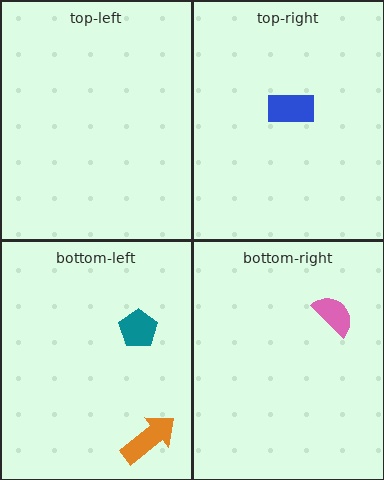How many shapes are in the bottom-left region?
2.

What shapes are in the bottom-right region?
The pink semicircle.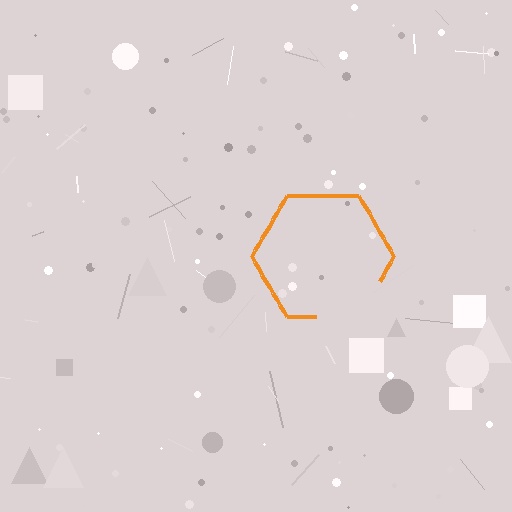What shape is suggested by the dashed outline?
The dashed outline suggests a hexagon.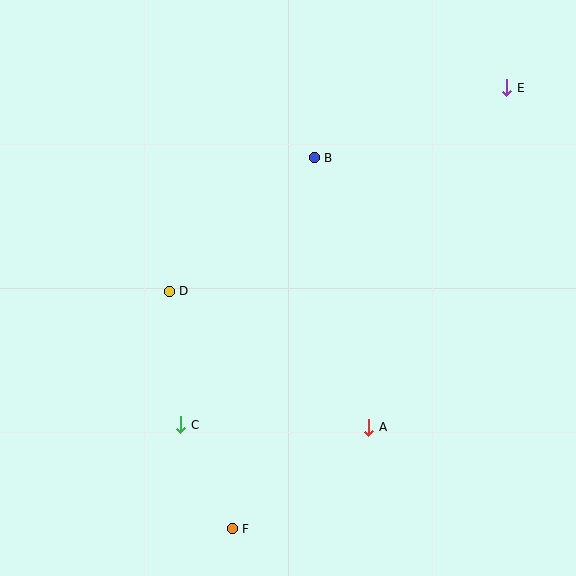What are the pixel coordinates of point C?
Point C is at (181, 425).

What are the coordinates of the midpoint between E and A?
The midpoint between E and A is at (438, 258).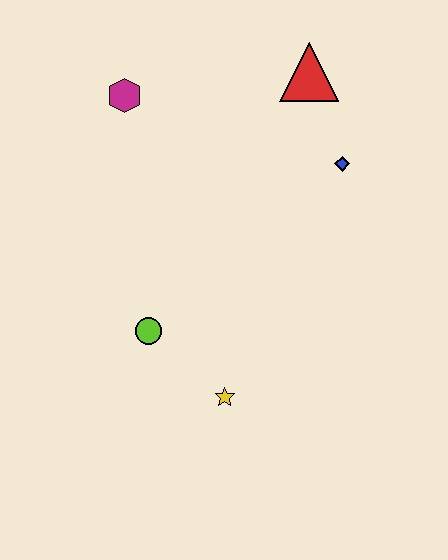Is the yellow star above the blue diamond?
No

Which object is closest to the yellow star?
The lime circle is closest to the yellow star.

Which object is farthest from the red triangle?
The yellow star is farthest from the red triangle.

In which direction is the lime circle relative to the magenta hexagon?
The lime circle is below the magenta hexagon.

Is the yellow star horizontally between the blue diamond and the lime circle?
Yes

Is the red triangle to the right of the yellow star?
Yes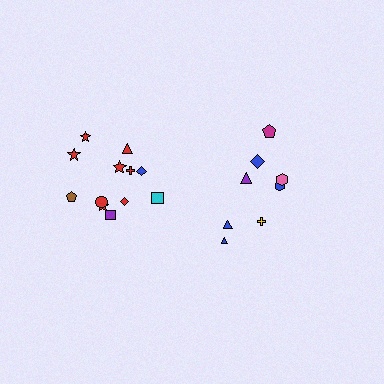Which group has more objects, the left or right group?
The left group.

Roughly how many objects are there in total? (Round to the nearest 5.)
Roughly 20 objects in total.